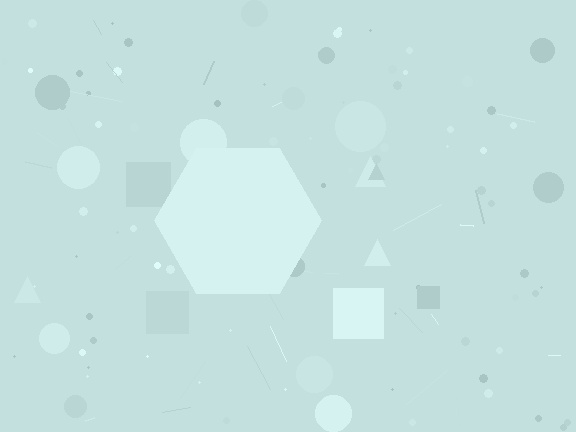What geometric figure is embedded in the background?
A hexagon is embedded in the background.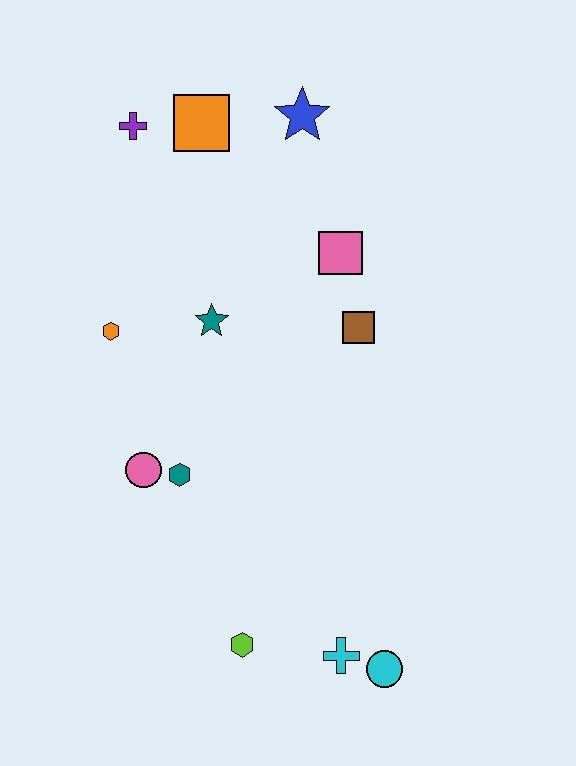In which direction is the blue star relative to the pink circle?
The blue star is above the pink circle.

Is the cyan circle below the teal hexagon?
Yes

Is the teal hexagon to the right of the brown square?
No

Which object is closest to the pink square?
The brown square is closest to the pink square.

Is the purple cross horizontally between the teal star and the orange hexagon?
Yes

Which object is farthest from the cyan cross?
The purple cross is farthest from the cyan cross.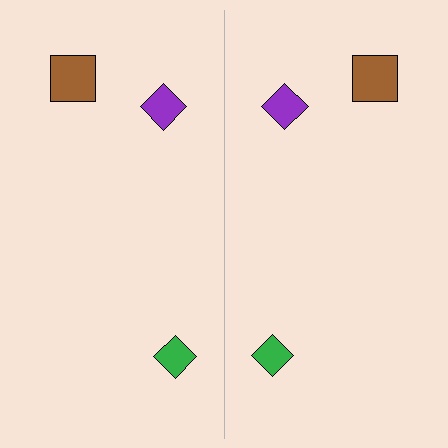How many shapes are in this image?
There are 6 shapes in this image.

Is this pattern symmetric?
Yes, this pattern has bilateral (reflection) symmetry.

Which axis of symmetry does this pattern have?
The pattern has a vertical axis of symmetry running through the center of the image.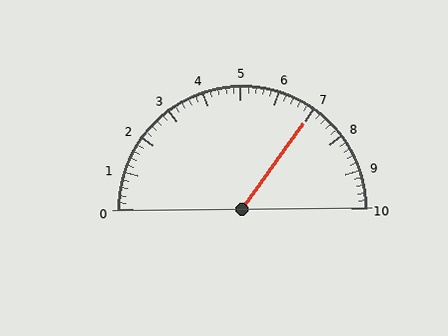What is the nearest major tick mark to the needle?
The nearest major tick mark is 7.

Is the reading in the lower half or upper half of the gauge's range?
The reading is in the upper half of the range (0 to 10).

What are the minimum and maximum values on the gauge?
The gauge ranges from 0 to 10.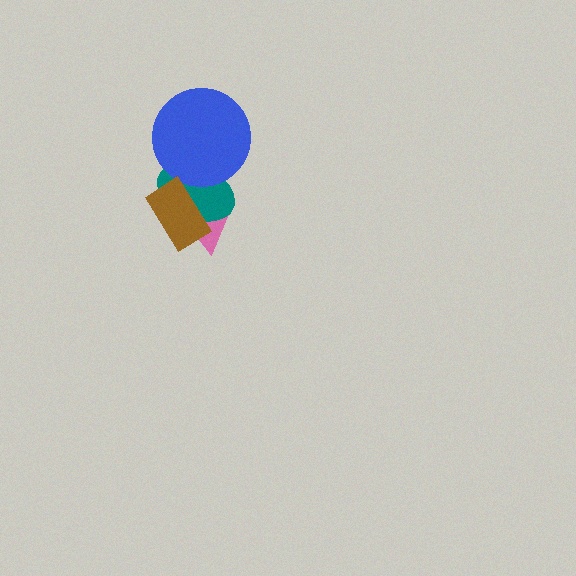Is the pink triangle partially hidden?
Yes, it is partially covered by another shape.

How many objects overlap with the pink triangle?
2 objects overlap with the pink triangle.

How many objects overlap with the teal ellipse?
3 objects overlap with the teal ellipse.